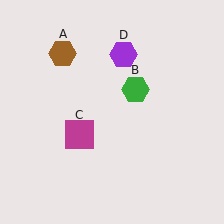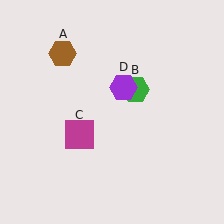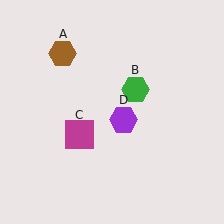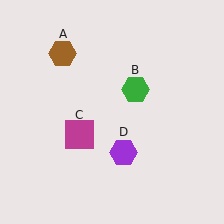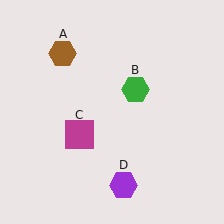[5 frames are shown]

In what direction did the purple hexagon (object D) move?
The purple hexagon (object D) moved down.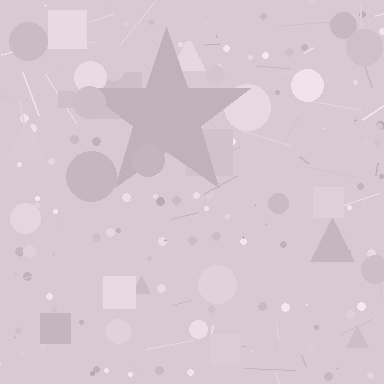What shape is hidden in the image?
A star is hidden in the image.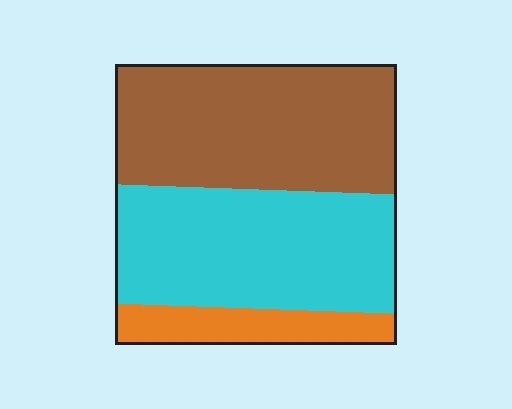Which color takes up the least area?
Orange, at roughly 15%.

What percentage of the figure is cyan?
Cyan covers around 40% of the figure.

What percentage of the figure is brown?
Brown covers around 45% of the figure.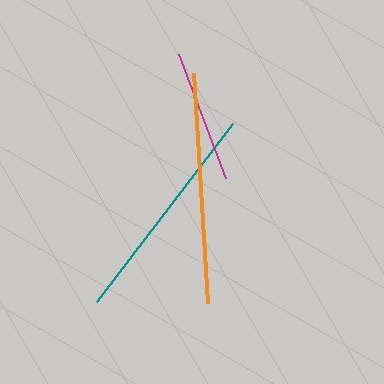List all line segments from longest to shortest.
From longest to shortest: orange, teal, magenta.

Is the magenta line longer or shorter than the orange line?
The orange line is longer than the magenta line.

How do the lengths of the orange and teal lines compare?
The orange and teal lines are approximately the same length.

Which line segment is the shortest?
The magenta line is the shortest at approximately 133 pixels.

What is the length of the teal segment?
The teal segment is approximately 224 pixels long.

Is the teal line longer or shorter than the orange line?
The orange line is longer than the teal line.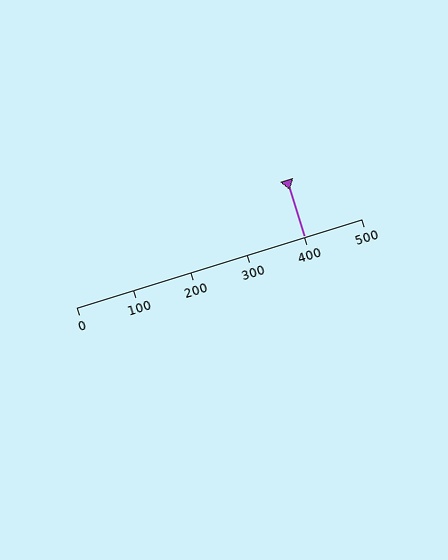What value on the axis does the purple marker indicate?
The marker indicates approximately 400.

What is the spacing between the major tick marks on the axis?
The major ticks are spaced 100 apart.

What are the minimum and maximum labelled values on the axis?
The axis runs from 0 to 500.